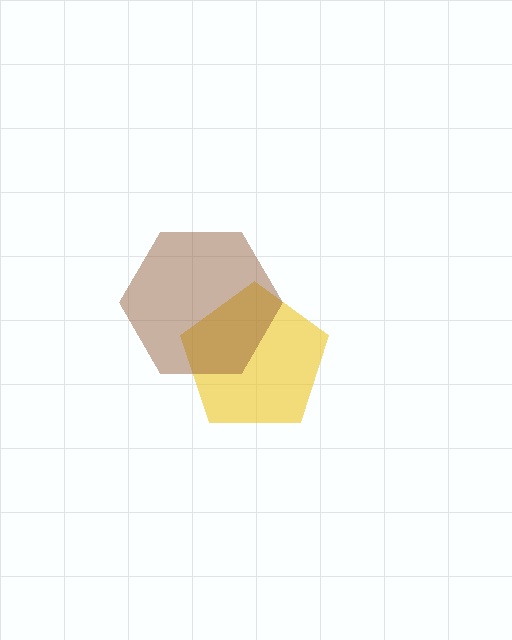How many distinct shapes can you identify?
There are 2 distinct shapes: a yellow pentagon, a brown hexagon.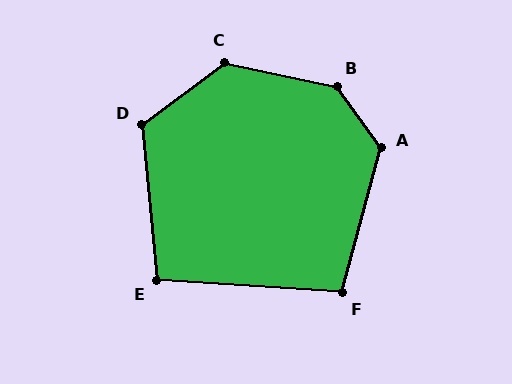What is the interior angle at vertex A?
Approximately 129 degrees (obtuse).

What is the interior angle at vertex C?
Approximately 131 degrees (obtuse).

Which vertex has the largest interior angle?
B, at approximately 138 degrees.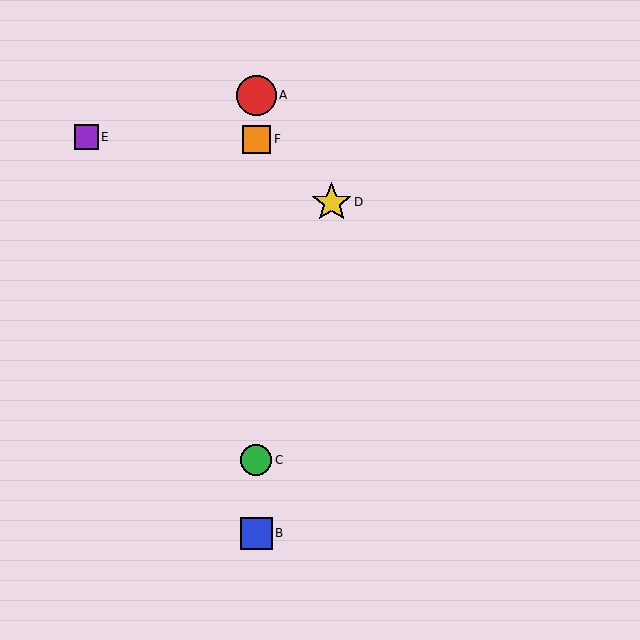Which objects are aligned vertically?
Objects A, B, C, F are aligned vertically.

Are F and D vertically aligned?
No, F is at x≈256 and D is at x≈332.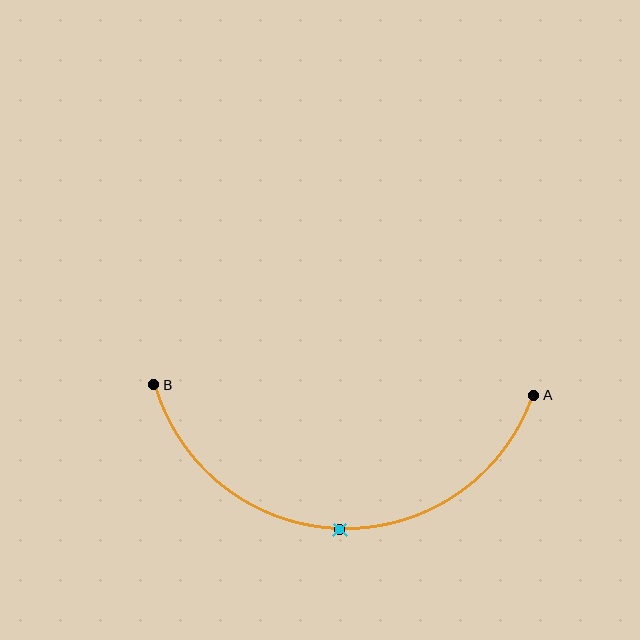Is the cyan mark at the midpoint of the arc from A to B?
Yes. The cyan mark lies on the arc at equal arc-length from both A and B — it is the arc midpoint.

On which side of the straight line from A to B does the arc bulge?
The arc bulges below the straight line connecting A and B.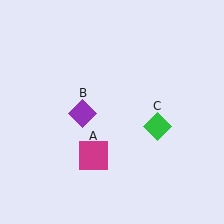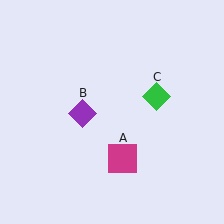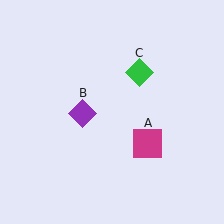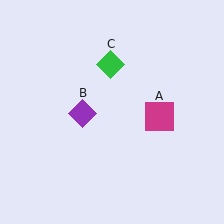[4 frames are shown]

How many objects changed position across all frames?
2 objects changed position: magenta square (object A), green diamond (object C).